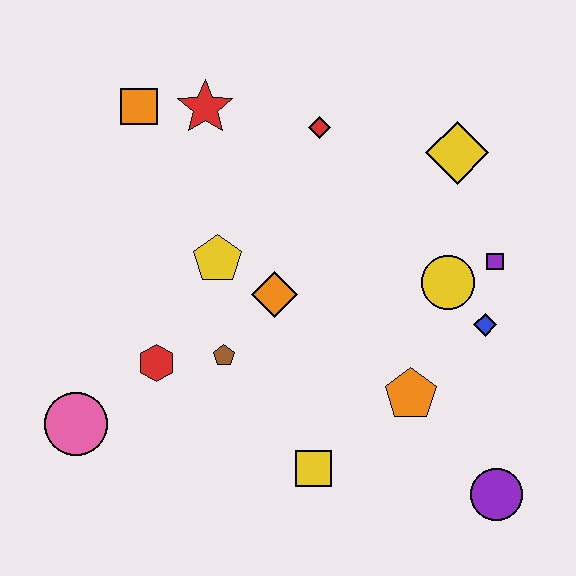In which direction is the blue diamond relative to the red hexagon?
The blue diamond is to the right of the red hexagon.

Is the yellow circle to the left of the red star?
No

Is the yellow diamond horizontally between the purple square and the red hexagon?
Yes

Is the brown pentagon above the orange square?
No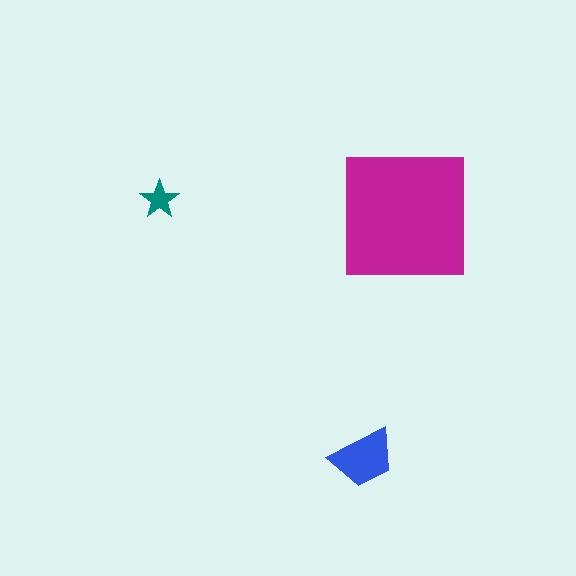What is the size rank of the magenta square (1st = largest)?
1st.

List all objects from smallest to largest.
The teal star, the blue trapezoid, the magenta square.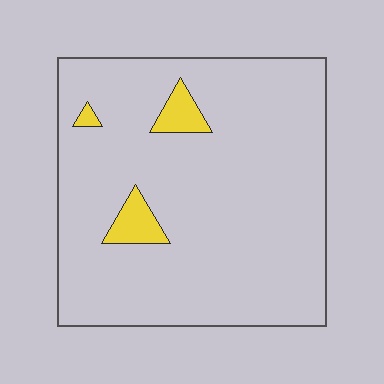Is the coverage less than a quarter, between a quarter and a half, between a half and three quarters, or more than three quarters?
Less than a quarter.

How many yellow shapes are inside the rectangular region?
3.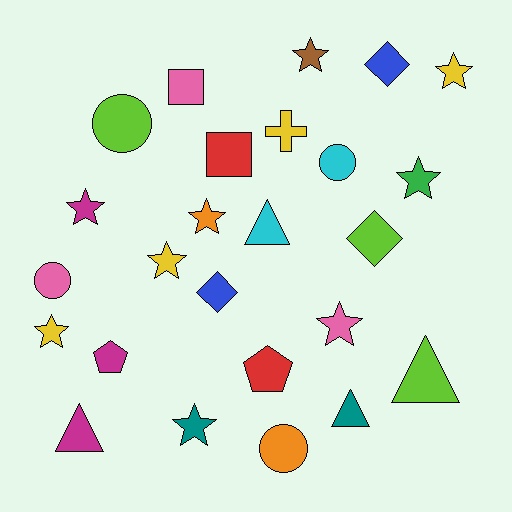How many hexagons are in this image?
There are no hexagons.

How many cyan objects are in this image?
There are 2 cyan objects.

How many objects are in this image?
There are 25 objects.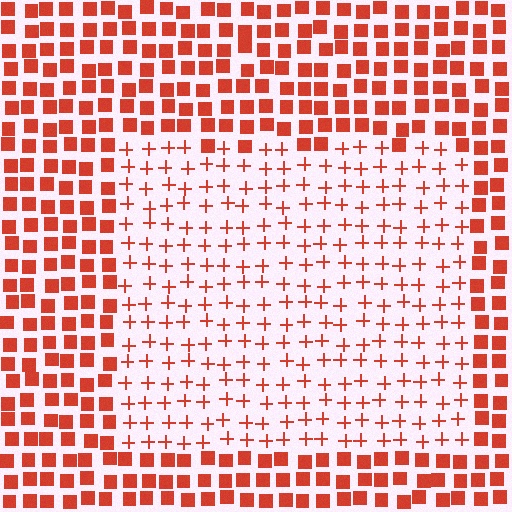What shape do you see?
I see a rectangle.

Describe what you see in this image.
The image is filled with small red elements arranged in a uniform grid. A rectangle-shaped region contains plus signs, while the surrounding area contains squares. The boundary is defined purely by the change in element shape.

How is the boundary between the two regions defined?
The boundary is defined by a change in element shape: plus signs inside vs. squares outside. All elements share the same color and spacing.